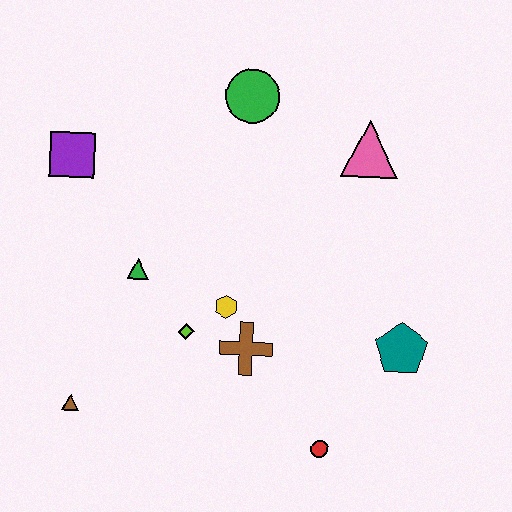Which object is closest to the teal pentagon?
The red circle is closest to the teal pentagon.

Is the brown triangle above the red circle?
Yes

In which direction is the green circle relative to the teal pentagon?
The green circle is above the teal pentagon.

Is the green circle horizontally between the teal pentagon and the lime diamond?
Yes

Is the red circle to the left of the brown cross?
No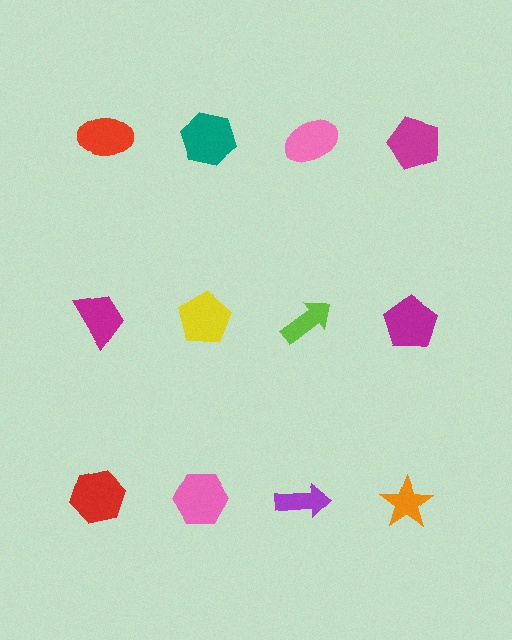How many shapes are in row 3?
4 shapes.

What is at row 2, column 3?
A lime arrow.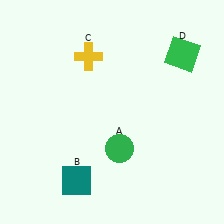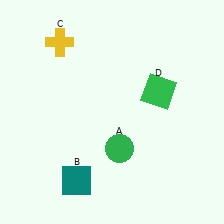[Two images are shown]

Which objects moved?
The objects that moved are: the yellow cross (C), the green square (D).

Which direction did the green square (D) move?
The green square (D) moved down.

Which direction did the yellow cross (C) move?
The yellow cross (C) moved left.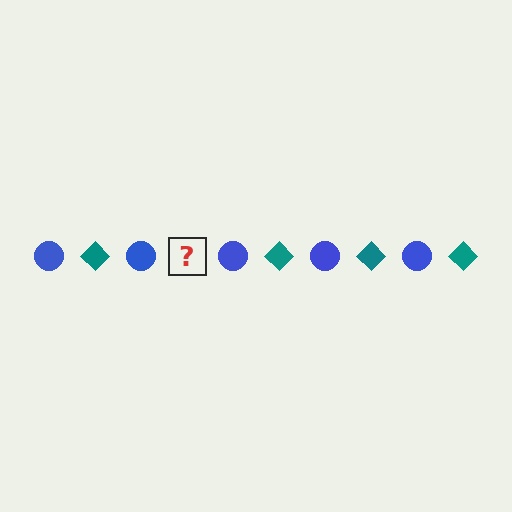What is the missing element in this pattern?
The missing element is a teal diamond.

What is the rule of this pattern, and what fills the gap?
The rule is that the pattern alternates between blue circle and teal diamond. The gap should be filled with a teal diamond.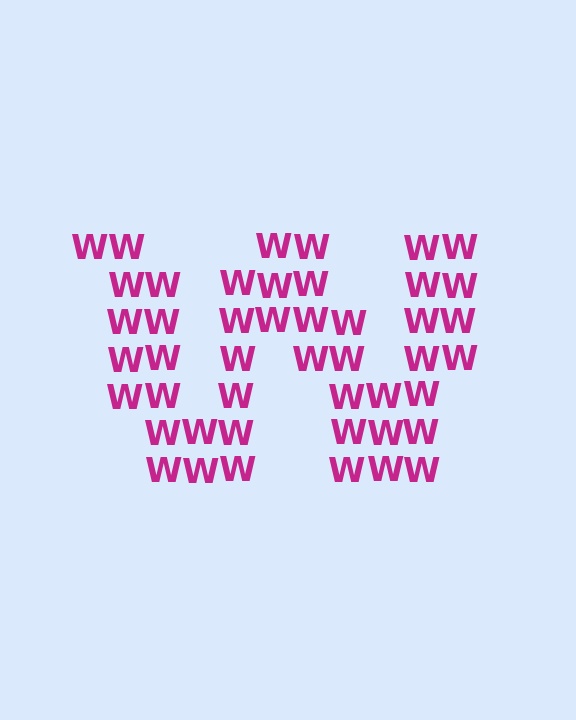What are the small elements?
The small elements are letter W's.